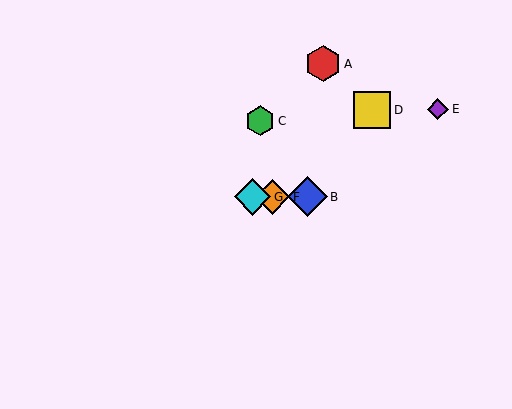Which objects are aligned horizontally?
Objects B, F, G are aligned horizontally.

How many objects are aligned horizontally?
3 objects (B, F, G) are aligned horizontally.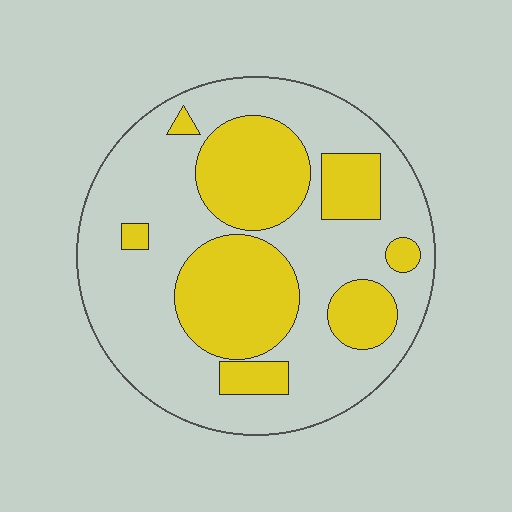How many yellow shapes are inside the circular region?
8.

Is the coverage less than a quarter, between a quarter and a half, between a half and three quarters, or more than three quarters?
Between a quarter and a half.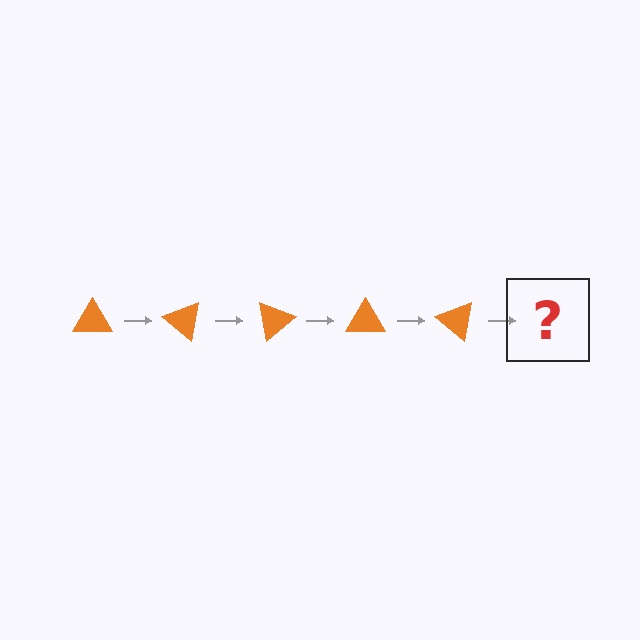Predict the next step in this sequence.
The next step is an orange triangle rotated 200 degrees.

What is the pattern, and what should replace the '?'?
The pattern is that the triangle rotates 40 degrees each step. The '?' should be an orange triangle rotated 200 degrees.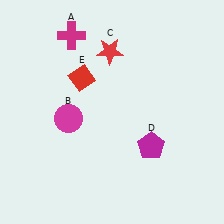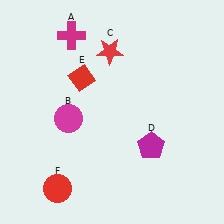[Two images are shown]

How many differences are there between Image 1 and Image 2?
There is 1 difference between the two images.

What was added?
A red circle (F) was added in Image 2.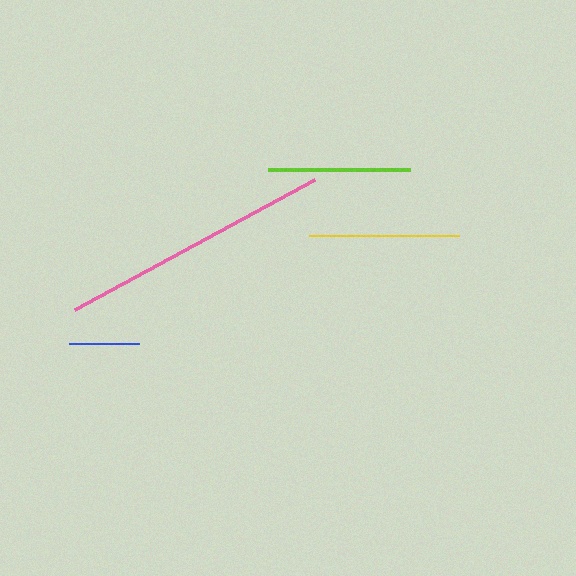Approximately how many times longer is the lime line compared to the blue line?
The lime line is approximately 2.0 times the length of the blue line.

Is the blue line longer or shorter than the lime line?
The lime line is longer than the blue line.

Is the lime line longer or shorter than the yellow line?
The yellow line is longer than the lime line.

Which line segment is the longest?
The pink line is the longest at approximately 273 pixels.